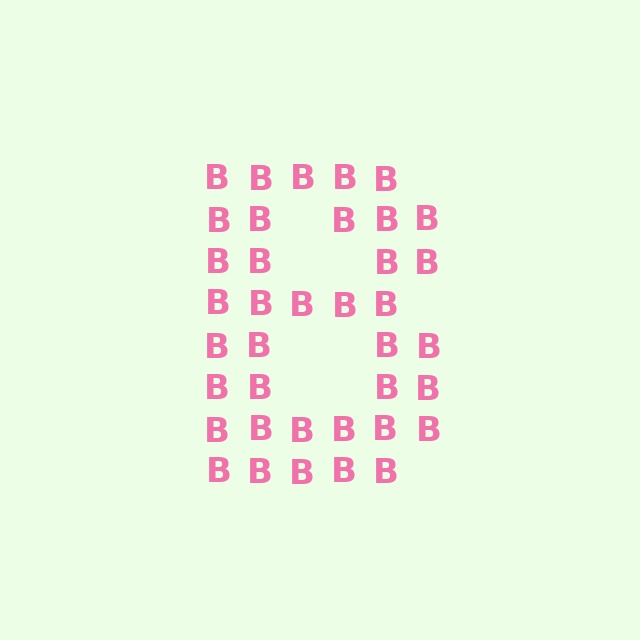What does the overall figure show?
The overall figure shows the letter B.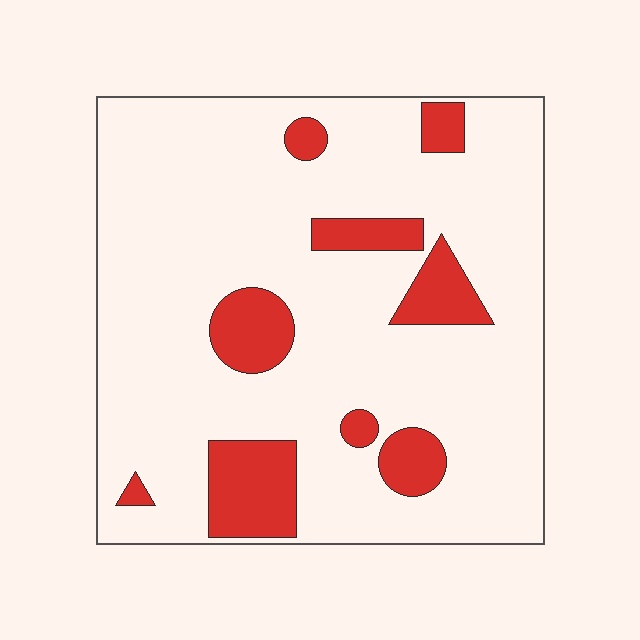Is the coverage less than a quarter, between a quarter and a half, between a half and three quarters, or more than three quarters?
Less than a quarter.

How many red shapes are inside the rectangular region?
9.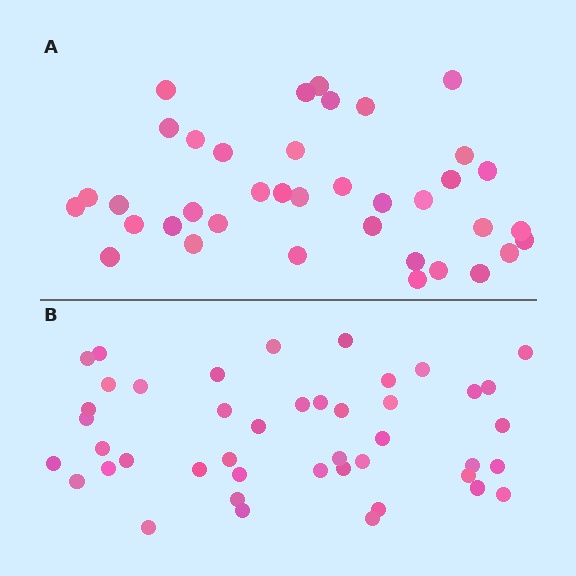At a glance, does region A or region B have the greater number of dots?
Region B (the bottom region) has more dots.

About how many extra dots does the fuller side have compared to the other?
Region B has about 6 more dots than region A.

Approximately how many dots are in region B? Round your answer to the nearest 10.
About 40 dots. (The exact count is 44, which rounds to 40.)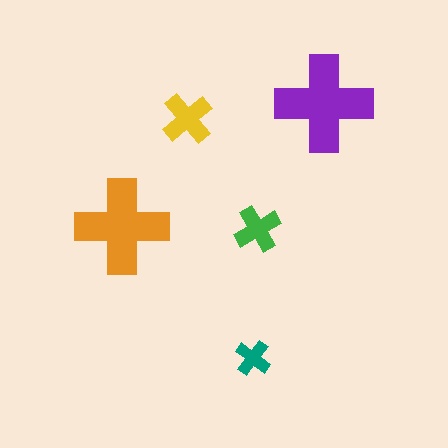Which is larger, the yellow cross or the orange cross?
The orange one.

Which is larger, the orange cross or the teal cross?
The orange one.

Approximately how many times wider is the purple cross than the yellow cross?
About 2 times wider.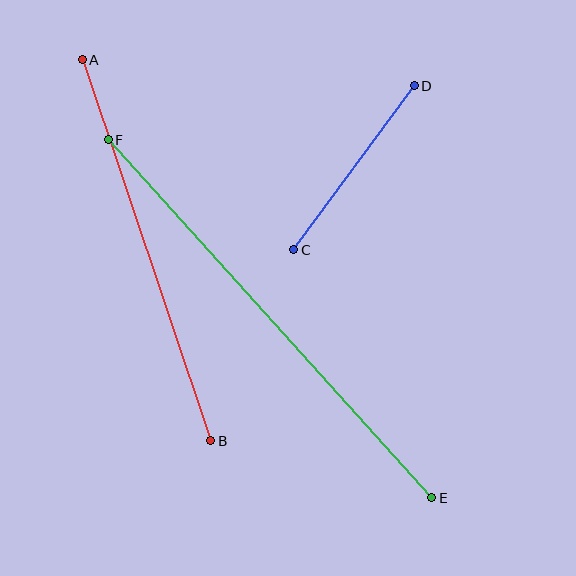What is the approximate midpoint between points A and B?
The midpoint is at approximately (146, 250) pixels.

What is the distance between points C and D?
The distance is approximately 204 pixels.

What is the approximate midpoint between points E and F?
The midpoint is at approximately (270, 319) pixels.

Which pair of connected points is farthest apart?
Points E and F are farthest apart.